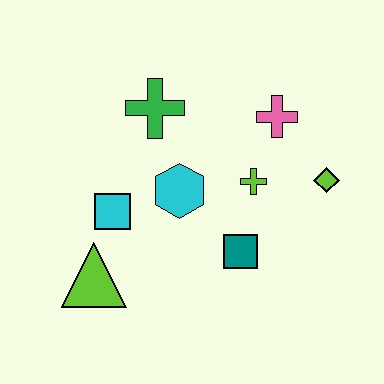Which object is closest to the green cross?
The cyan hexagon is closest to the green cross.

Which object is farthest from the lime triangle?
The lime diamond is farthest from the lime triangle.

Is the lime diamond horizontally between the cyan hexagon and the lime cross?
No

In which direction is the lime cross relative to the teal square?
The lime cross is above the teal square.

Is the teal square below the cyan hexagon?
Yes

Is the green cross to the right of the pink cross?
No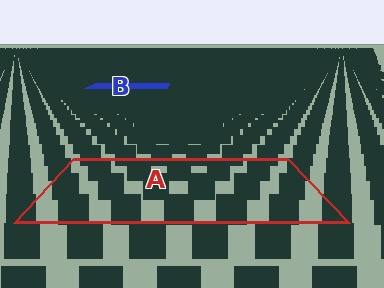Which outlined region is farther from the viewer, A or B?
Region B is farther from the viewer — the texture elements inside it appear smaller and more densely packed.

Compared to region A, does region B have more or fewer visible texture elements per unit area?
Region B has more texture elements per unit area — they are packed more densely because it is farther away.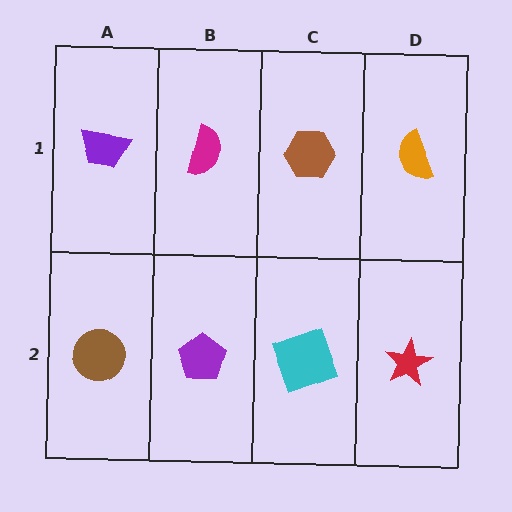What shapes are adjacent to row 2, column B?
A magenta semicircle (row 1, column B), a brown circle (row 2, column A), a cyan square (row 2, column C).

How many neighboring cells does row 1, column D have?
2.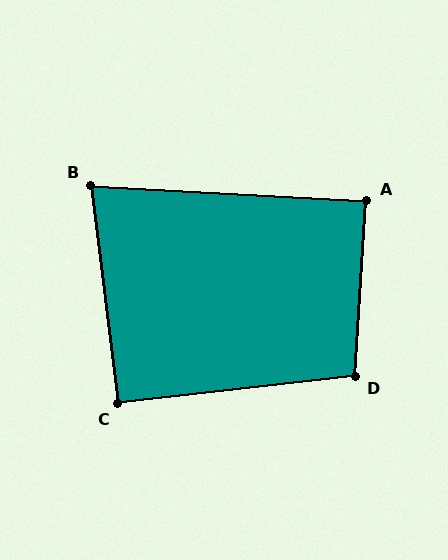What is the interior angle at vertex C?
Approximately 90 degrees (approximately right).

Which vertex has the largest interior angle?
D, at approximately 100 degrees.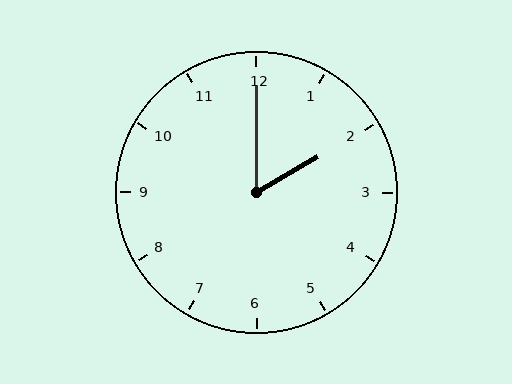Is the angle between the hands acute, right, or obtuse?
It is acute.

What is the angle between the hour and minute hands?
Approximately 60 degrees.